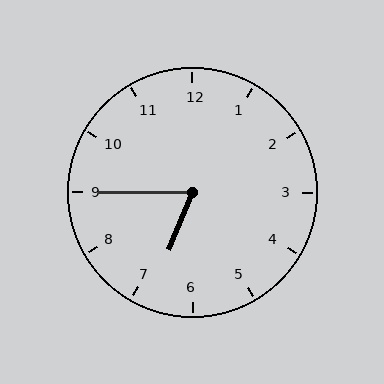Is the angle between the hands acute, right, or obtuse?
It is acute.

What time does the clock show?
6:45.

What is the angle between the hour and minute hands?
Approximately 68 degrees.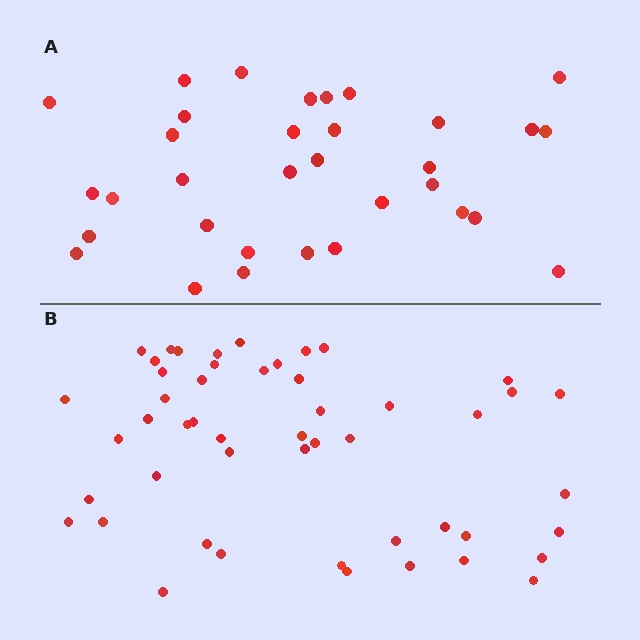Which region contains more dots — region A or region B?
Region B (the bottom region) has more dots.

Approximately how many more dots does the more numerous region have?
Region B has approximately 15 more dots than region A.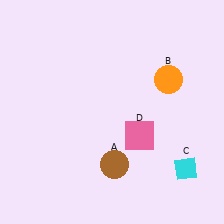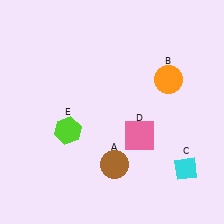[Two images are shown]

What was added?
A lime hexagon (E) was added in Image 2.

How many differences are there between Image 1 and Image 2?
There is 1 difference between the two images.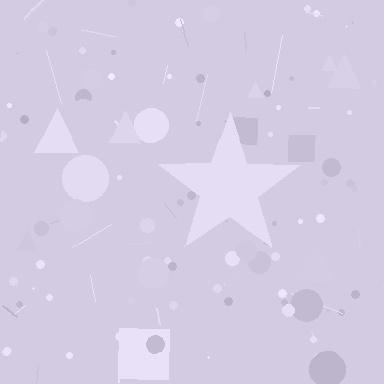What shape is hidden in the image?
A star is hidden in the image.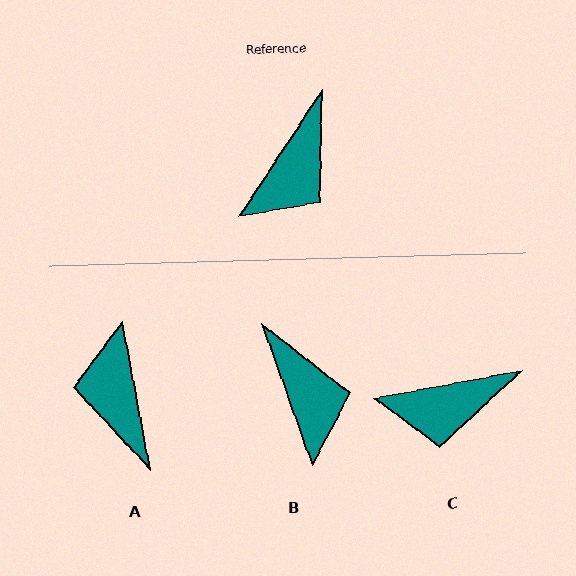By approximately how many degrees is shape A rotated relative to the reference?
Approximately 136 degrees clockwise.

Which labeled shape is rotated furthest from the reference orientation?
A, about 136 degrees away.